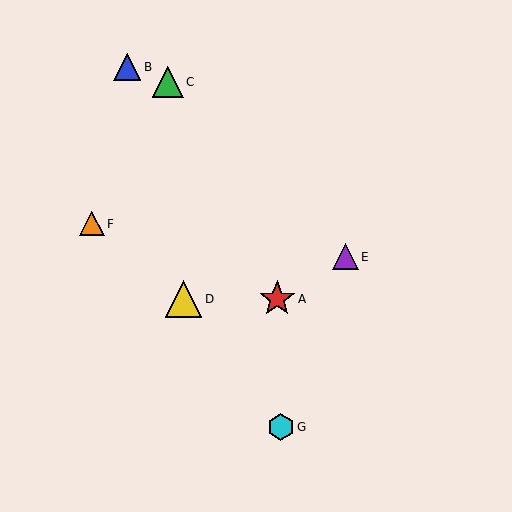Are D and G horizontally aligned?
No, D is at y≈299 and G is at y≈427.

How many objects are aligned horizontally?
2 objects (A, D) are aligned horizontally.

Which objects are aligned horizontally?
Objects A, D are aligned horizontally.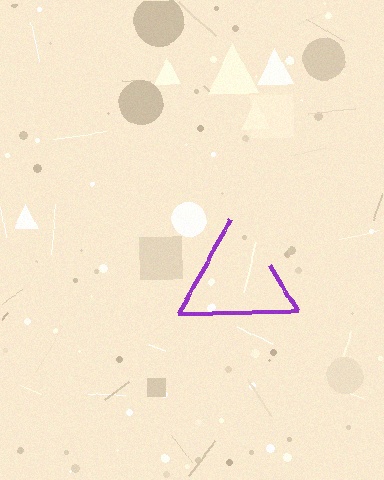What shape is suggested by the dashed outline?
The dashed outline suggests a triangle.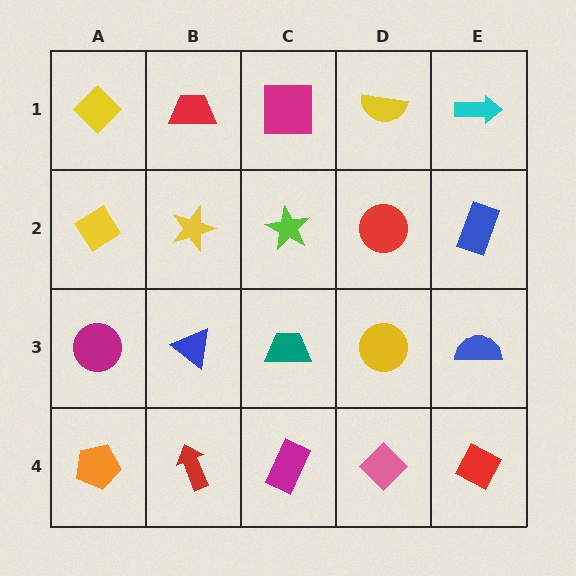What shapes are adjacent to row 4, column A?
A magenta circle (row 3, column A), a red arrow (row 4, column B).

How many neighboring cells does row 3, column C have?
4.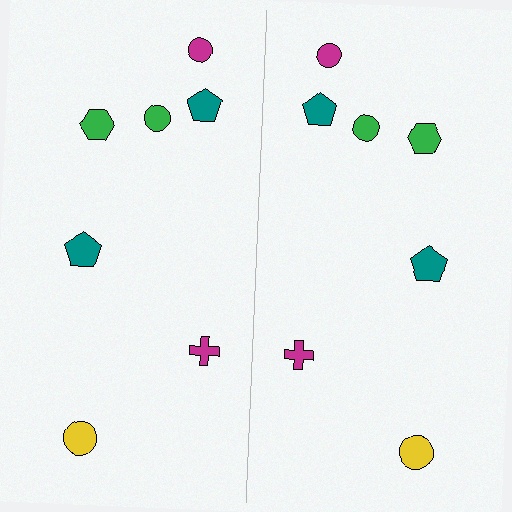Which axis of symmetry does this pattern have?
The pattern has a vertical axis of symmetry running through the center of the image.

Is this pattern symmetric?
Yes, this pattern has bilateral (reflection) symmetry.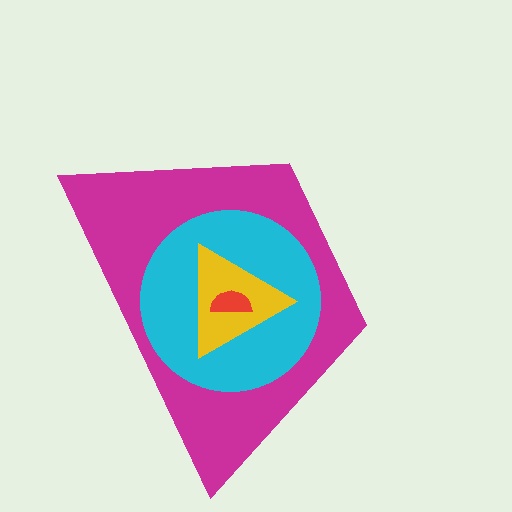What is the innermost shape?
The red semicircle.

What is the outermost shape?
The magenta trapezoid.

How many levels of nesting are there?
4.